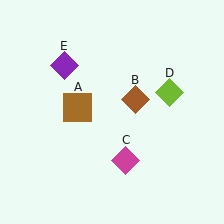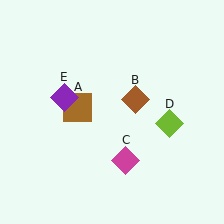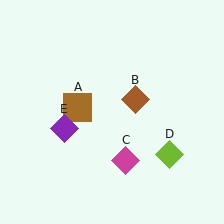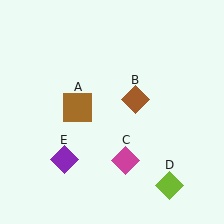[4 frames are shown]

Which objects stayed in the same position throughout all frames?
Brown square (object A) and brown diamond (object B) and magenta diamond (object C) remained stationary.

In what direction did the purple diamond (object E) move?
The purple diamond (object E) moved down.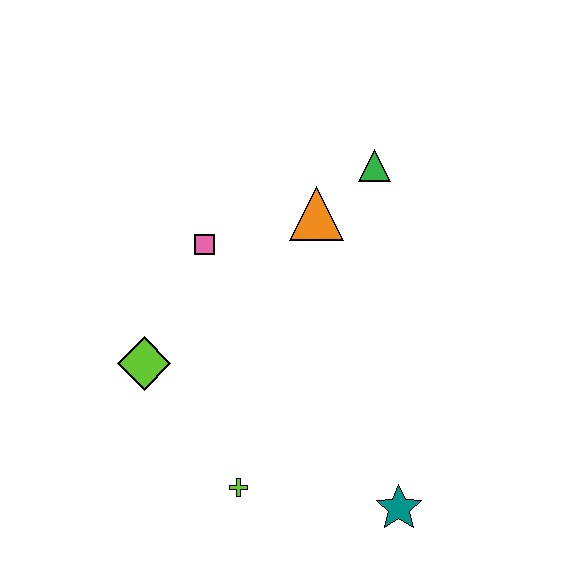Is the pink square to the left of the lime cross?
Yes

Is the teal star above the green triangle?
No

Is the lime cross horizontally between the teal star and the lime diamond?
Yes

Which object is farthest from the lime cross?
The green triangle is farthest from the lime cross.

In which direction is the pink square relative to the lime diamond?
The pink square is above the lime diamond.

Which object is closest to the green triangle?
The orange triangle is closest to the green triangle.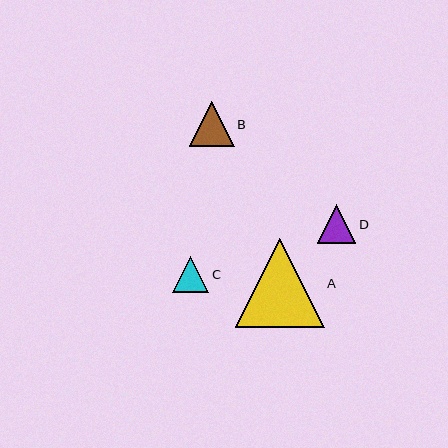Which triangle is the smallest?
Triangle C is the smallest with a size of approximately 36 pixels.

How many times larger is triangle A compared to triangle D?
Triangle A is approximately 2.3 times the size of triangle D.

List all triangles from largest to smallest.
From largest to smallest: A, B, D, C.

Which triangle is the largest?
Triangle A is the largest with a size of approximately 89 pixels.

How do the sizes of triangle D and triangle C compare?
Triangle D and triangle C are approximately the same size.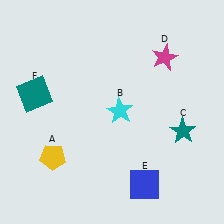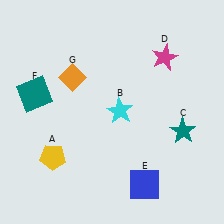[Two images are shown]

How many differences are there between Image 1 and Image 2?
There is 1 difference between the two images.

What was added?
An orange diamond (G) was added in Image 2.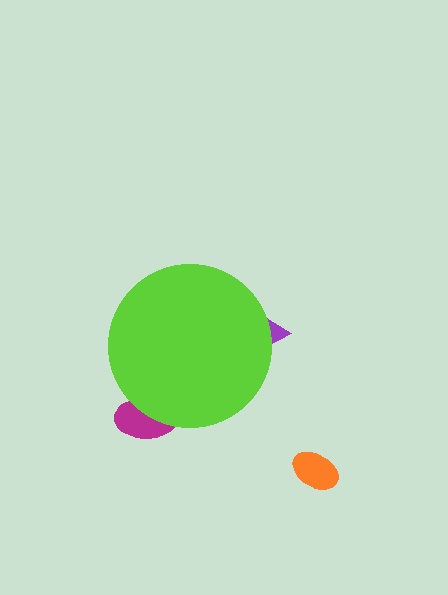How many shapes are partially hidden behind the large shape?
2 shapes are partially hidden.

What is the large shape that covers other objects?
A lime circle.